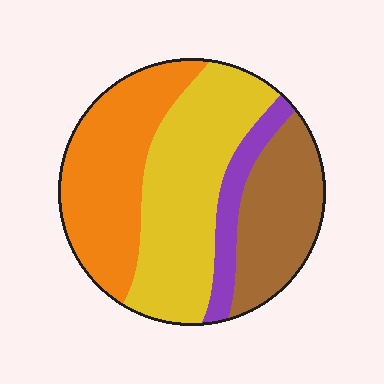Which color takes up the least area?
Purple, at roughly 10%.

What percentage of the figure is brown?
Brown takes up about one fifth (1/5) of the figure.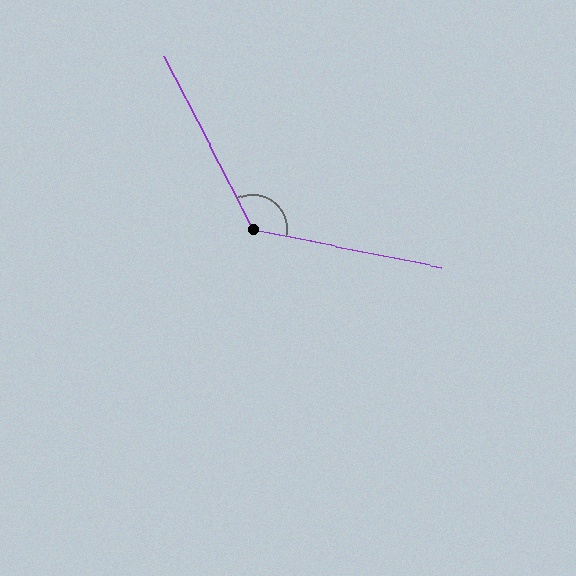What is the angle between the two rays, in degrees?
Approximately 128 degrees.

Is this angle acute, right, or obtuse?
It is obtuse.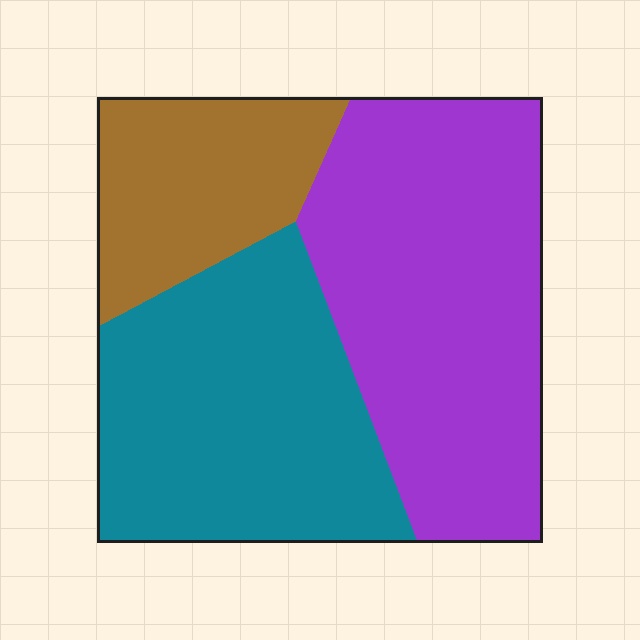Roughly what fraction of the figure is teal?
Teal covers around 35% of the figure.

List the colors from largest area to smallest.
From largest to smallest: purple, teal, brown.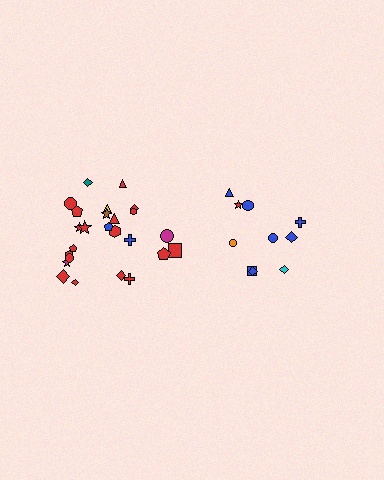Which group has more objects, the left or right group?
The left group.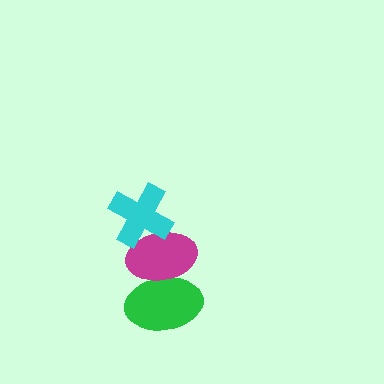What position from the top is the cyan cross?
The cyan cross is 1st from the top.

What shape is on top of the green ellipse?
The magenta ellipse is on top of the green ellipse.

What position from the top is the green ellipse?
The green ellipse is 3rd from the top.